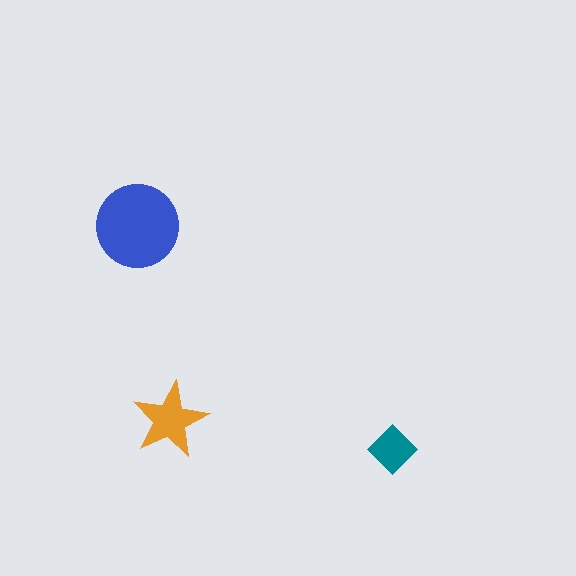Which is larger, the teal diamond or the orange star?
The orange star.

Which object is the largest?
The blue circle.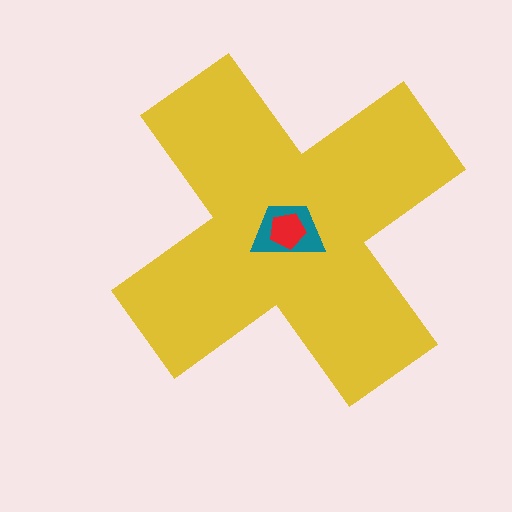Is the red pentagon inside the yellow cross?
Yes.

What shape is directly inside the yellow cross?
The teal trapezoid.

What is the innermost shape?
The red pentagon.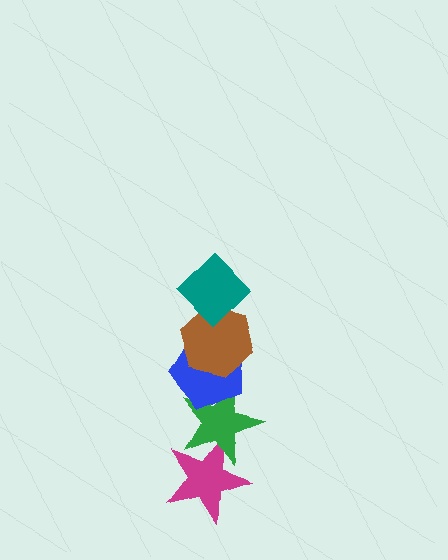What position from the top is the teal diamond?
The teal diamond is 1st from the top.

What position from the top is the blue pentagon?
The blue pentagon is 3rd from the top.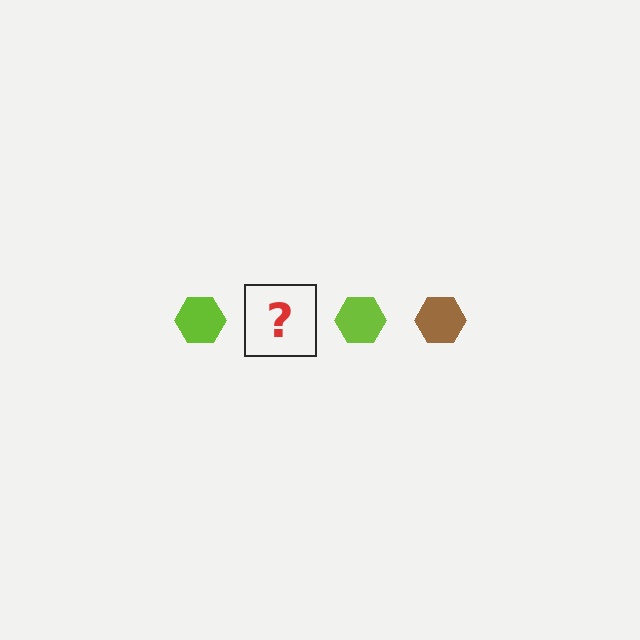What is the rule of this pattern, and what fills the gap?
The rule is that the pattern cycles through lime, brown hexagons. The gap should be filled with a brown hexagon.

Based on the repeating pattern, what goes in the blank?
The blank should be a brown hexagon.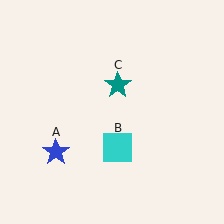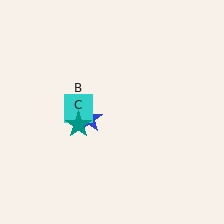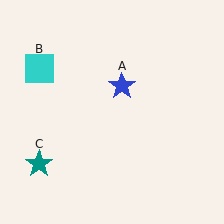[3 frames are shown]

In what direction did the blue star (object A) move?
The blue star (object A) moved up and to the right.